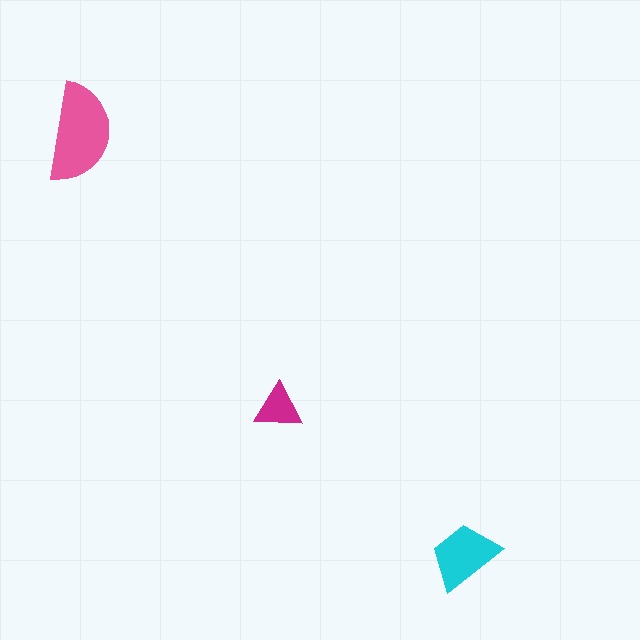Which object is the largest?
The pink semicircle.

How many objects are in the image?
There are 3 objects in the image.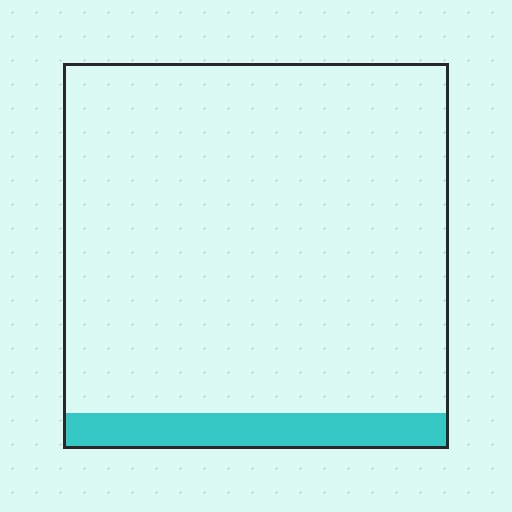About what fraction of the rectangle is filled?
About one tenth (1/10).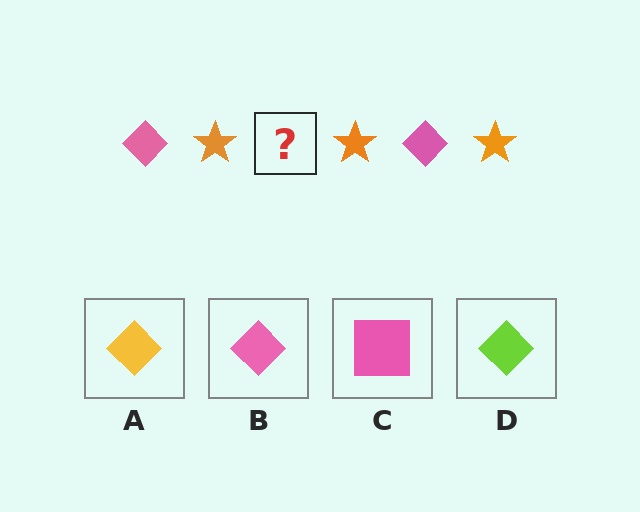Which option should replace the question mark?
Option B.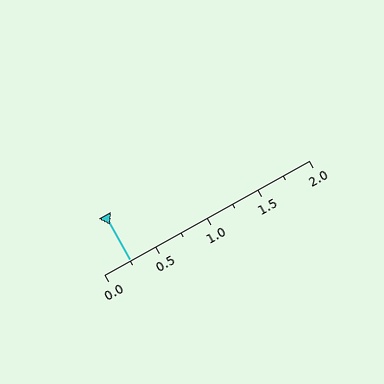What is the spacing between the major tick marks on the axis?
The major ticks are spaced 0.5 apart.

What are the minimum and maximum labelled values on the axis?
The axis runs from 0.0 to 2.0.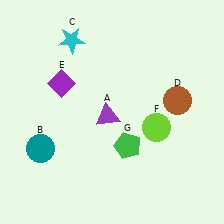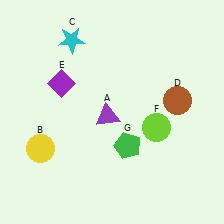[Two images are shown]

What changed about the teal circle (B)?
In Image 1, B is teal. In Image 2, it changed to yellow.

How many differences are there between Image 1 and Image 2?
There is 1 difference between the two images.